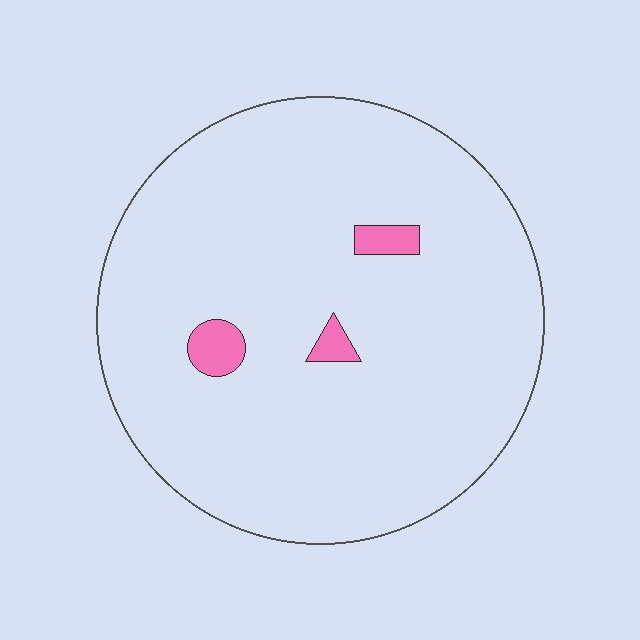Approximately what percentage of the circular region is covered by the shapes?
Approximately 5%.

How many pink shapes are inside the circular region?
3.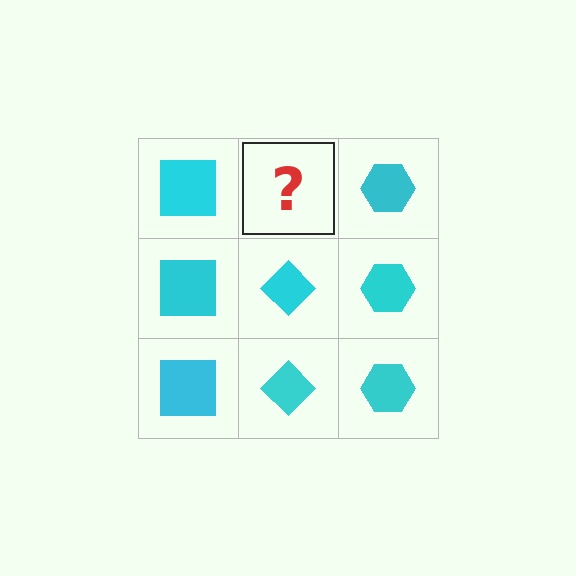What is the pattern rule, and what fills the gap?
The rule is that each column has a consistent shape. The gap should be filled with a cyan diamond.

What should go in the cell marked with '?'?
The missing cell should contain a cyan diamond.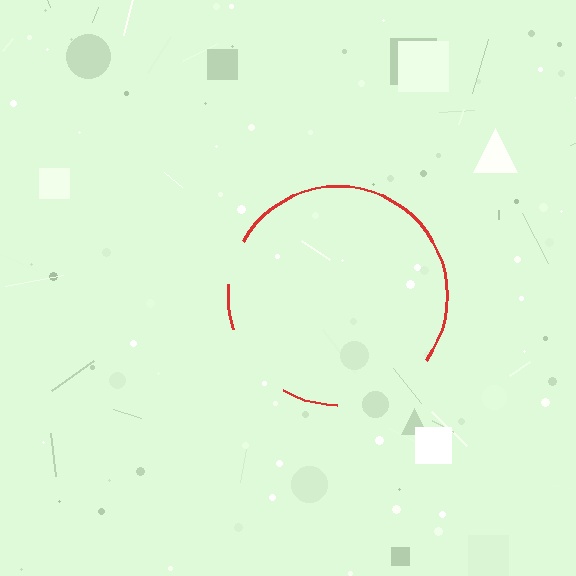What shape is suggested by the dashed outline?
The dashed outline suggests a circle.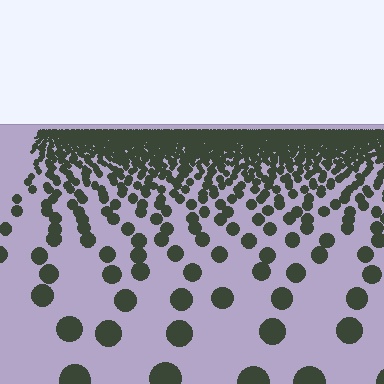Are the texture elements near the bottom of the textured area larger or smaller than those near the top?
Larger. Near the bottom, elements are closer to the viewer and appear at a bigger on-screen size.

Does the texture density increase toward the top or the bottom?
Density increases toward the top.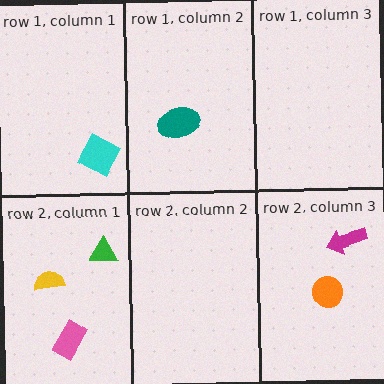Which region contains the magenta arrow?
The row 2, column 3 region.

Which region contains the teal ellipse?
The row 1, column 2 region.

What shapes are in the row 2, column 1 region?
The pink rectangle, the yellow semicircle, the green triangle.